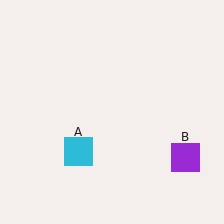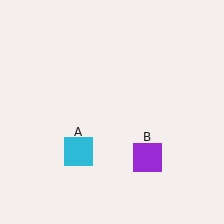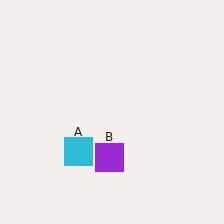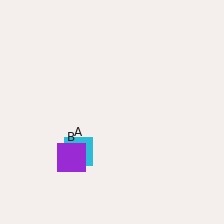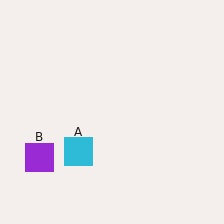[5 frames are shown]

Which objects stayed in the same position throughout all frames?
Cyan square (object A) remained stationary.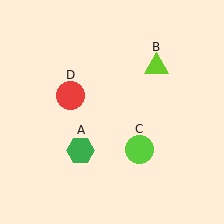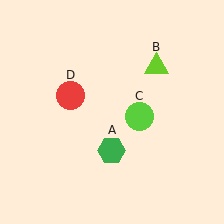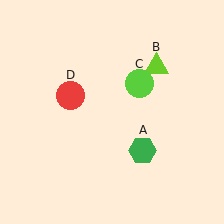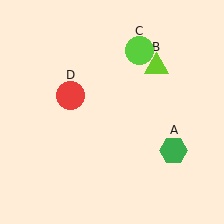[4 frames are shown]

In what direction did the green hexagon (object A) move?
The green hexagon (object A) moved right.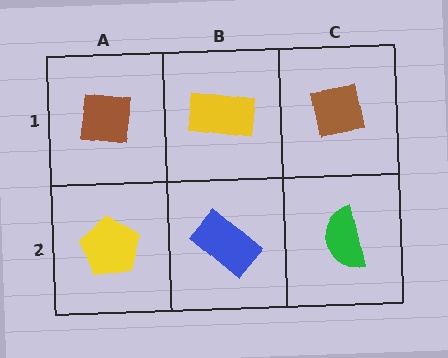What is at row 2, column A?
A yellow pentagon.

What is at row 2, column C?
A green semicircle.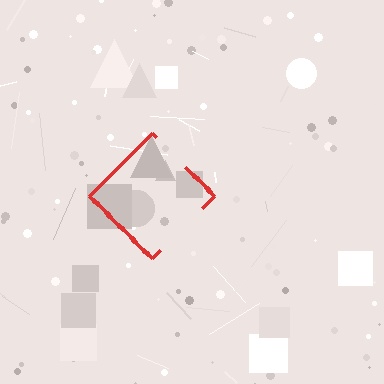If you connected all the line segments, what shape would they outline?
They would outline a diamond.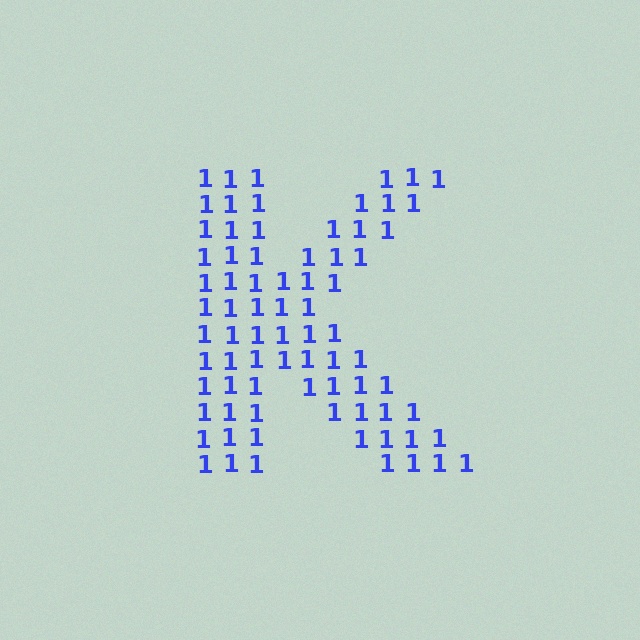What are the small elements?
The small elements are digit 1's.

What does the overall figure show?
The overall figure shows the letter K.